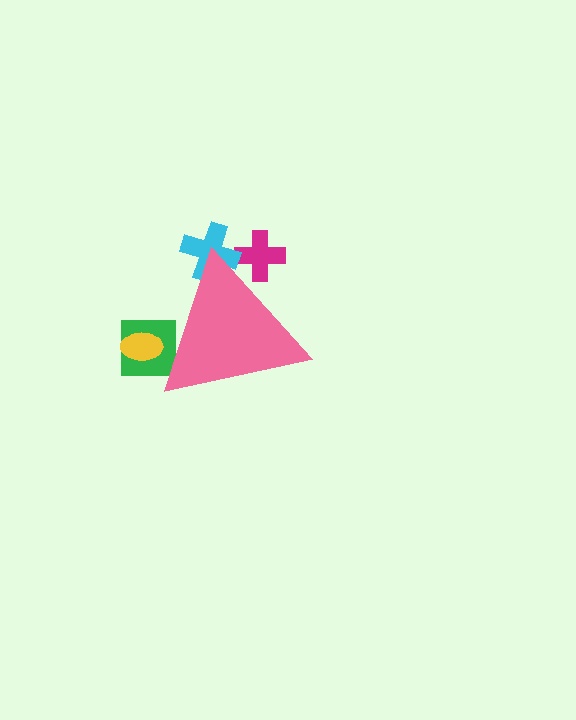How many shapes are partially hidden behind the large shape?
4 shapes are partially hidden.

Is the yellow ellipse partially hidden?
Yes, the yellow ellipse is partially hidden behind the pink triangle.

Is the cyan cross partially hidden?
Yes, the cyan cross is partially hidden behind the pink triangle.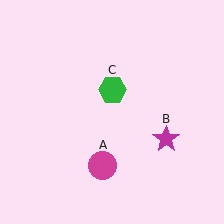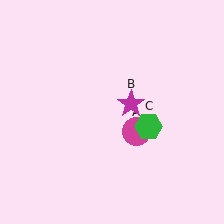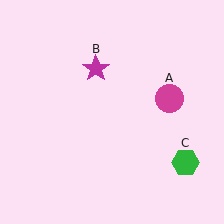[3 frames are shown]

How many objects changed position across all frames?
3 objects changed position: magenta circle (object A), magenta star (object B), green hexagon (object C).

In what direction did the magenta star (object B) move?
The magenta star (object B) moved up and to the left.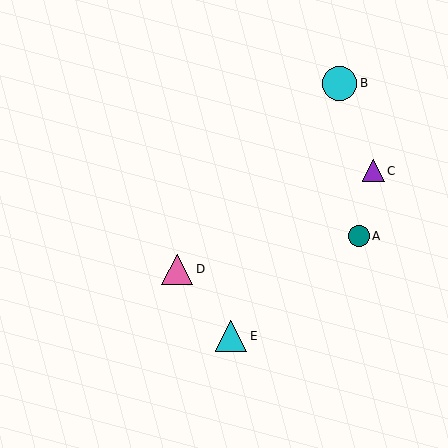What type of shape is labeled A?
Shape A is a teal circle.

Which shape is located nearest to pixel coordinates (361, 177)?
The purple triangle (labeled C) at (373, 171) is nearest to that location.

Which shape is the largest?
The cyan circle (labeled B) is the largest.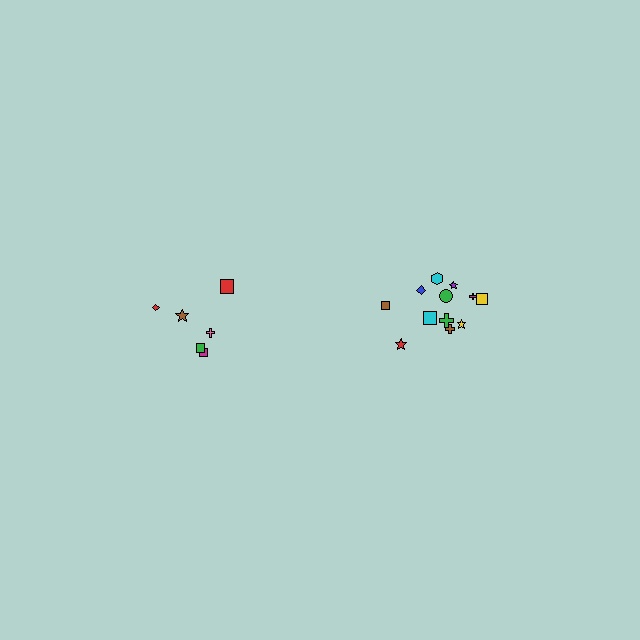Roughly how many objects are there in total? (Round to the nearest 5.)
Roughly 20 objects in total.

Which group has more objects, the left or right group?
The right group.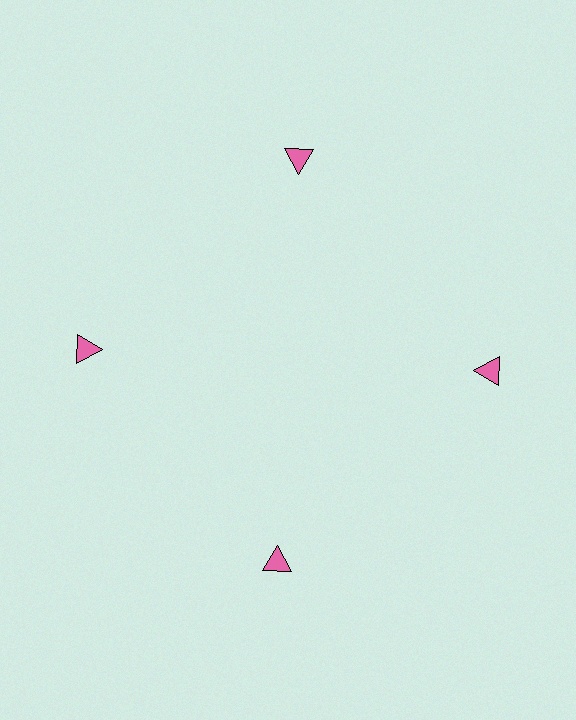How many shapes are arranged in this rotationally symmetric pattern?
There are 4 shapes, arranged in 4 groups of 1.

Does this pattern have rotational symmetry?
Yes, this pattern has 4-fold rotational symmetry. It looks the same after rotating 90 degrees around the center.